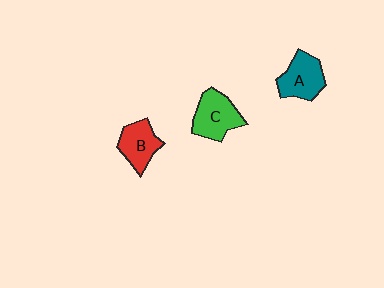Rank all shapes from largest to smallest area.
From largest to smallest: C (green), A (teal), B (red).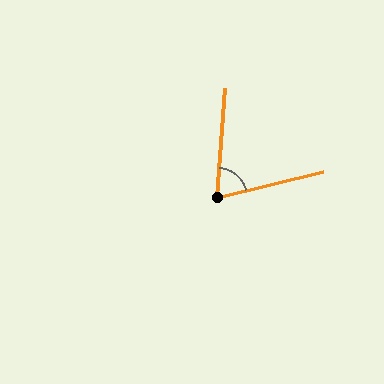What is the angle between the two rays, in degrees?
Approximately 72 degrees.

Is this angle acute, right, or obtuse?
It is acute.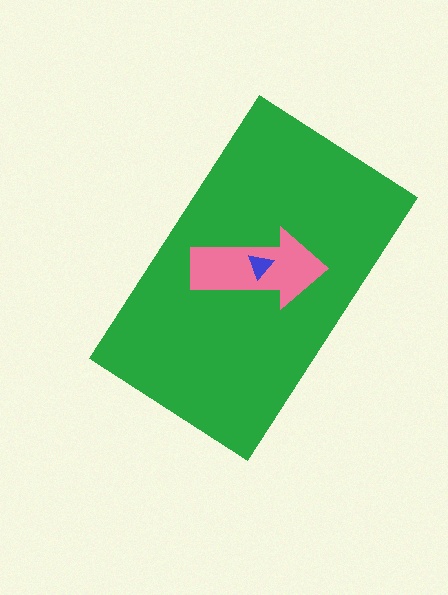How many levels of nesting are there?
3.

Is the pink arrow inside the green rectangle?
Yes.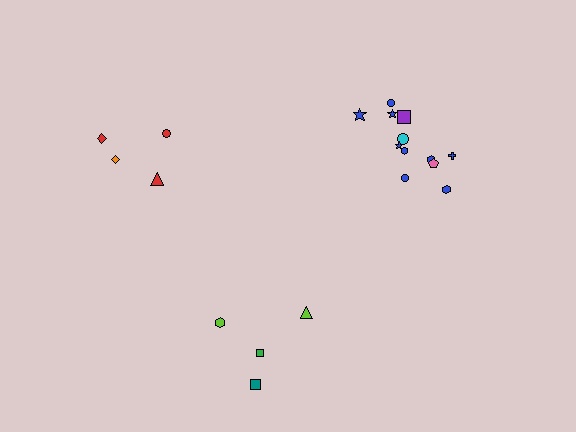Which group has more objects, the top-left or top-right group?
The top-right group.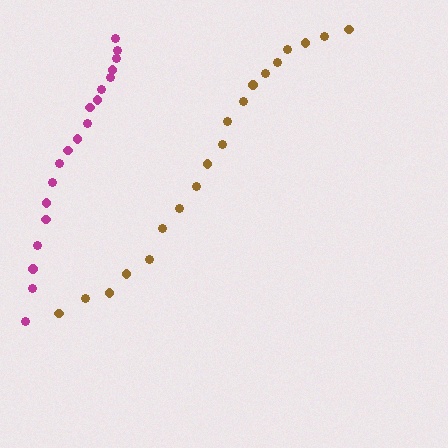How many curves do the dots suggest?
There are 2 distinct paths.